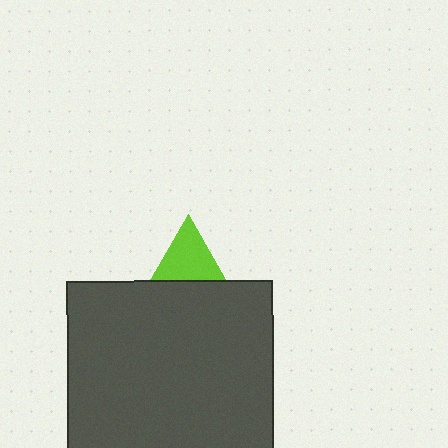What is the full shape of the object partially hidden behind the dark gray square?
The partially hidden object is a lime triangle.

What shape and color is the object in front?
The object in front is a dark gray square.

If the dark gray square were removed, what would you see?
You would see the complete lime triangle.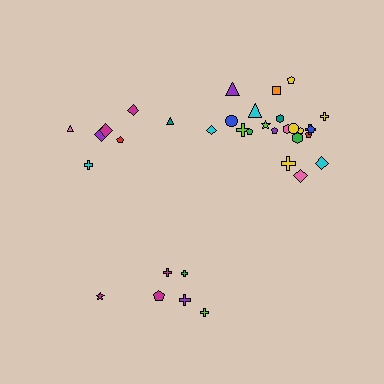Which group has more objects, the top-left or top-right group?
The top-right group.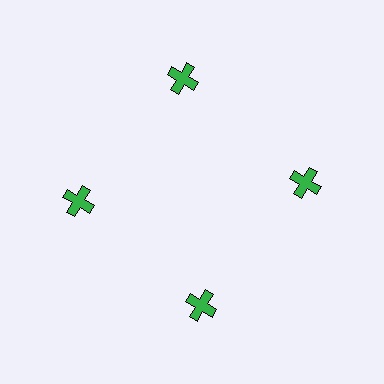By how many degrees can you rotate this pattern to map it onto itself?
The pattern maps onto itself every 90 degrees of rotation.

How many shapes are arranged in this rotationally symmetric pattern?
There are 4 shapes, arranged in 4 groups of 1.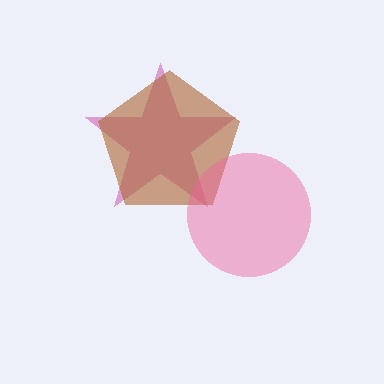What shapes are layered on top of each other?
The layered shapes are: a magenta star, a brown pentagon, a pink circle.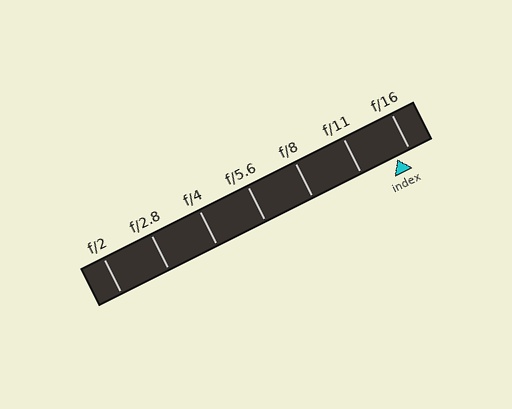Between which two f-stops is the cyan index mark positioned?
The index mark is between f/11 and f/16.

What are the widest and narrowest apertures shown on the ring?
The widest aperture shown is f/2 and the narrowest is f/16.